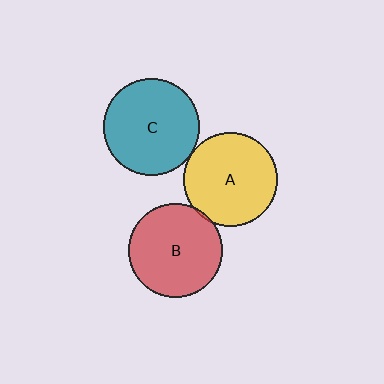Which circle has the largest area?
Circle C (teal).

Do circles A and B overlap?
Yes.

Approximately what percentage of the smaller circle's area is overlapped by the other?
Approximately 5%.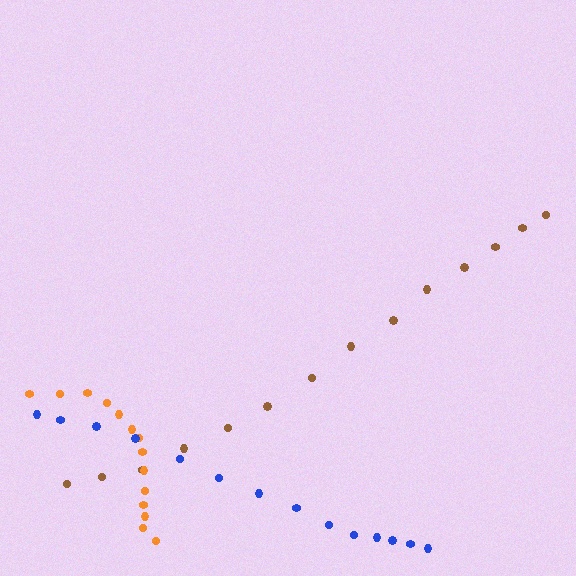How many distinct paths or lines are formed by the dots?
There are 3 distinct paths.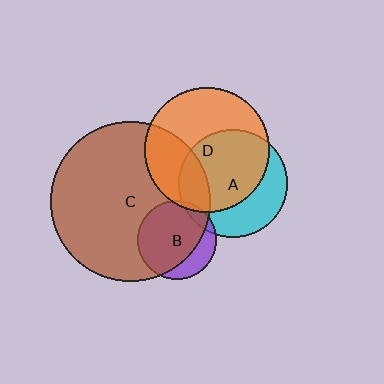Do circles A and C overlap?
Yes.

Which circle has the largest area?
Circle C (brown).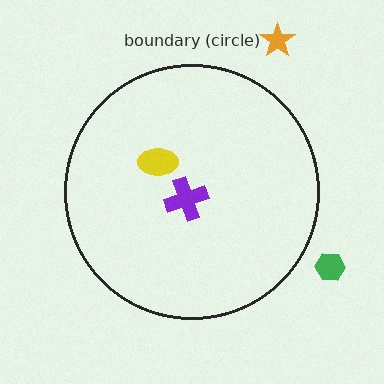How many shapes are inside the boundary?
2 inside, 2 outside.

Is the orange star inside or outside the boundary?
Outside.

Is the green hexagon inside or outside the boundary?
Outside.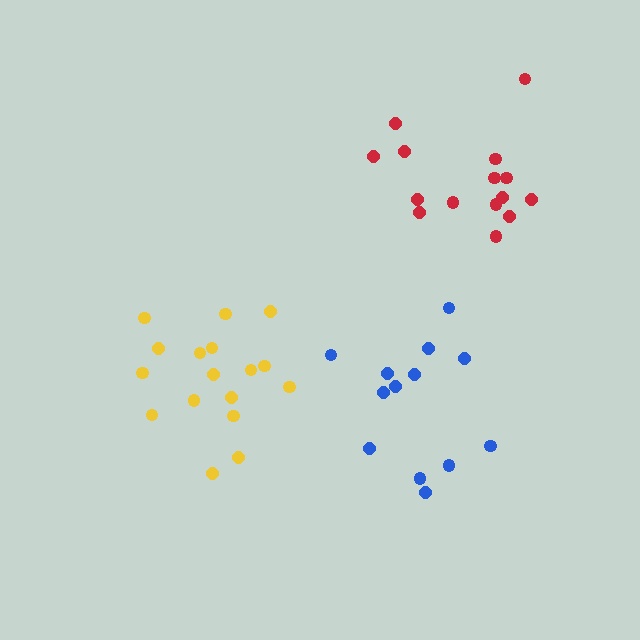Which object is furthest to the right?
The red cluster is rightmost.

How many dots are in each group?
Group 1: 17 dots, Group 2: 13 dots, Group 3: 15 dots (45 total).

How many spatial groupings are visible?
There are 3 spatial groupings.